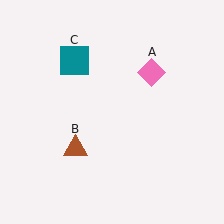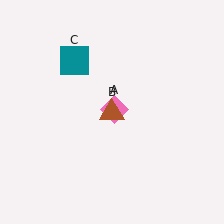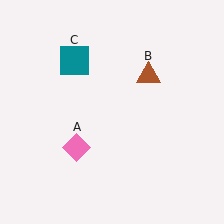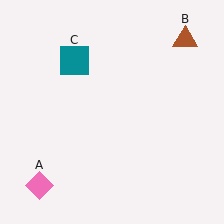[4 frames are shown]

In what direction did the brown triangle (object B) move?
The brown triangle (object B) moved up and to the right.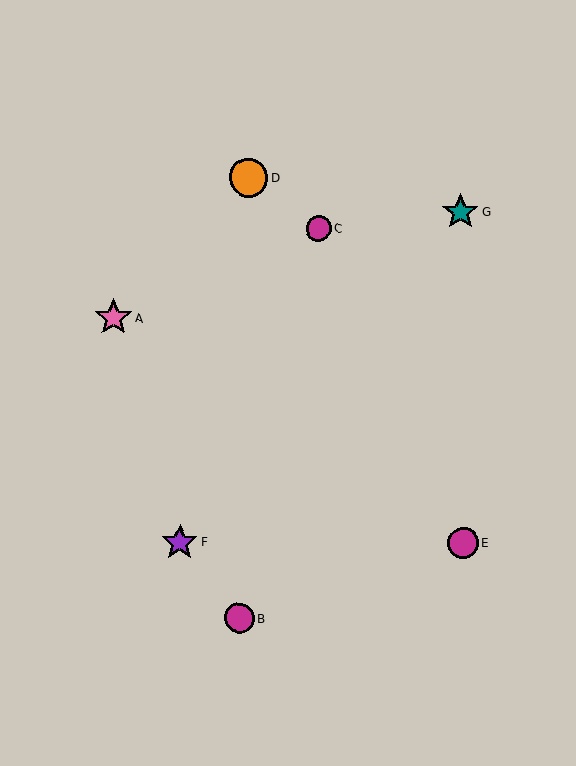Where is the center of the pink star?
The center of the pink star is at (113, 318).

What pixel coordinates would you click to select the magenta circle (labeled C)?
Click at (318, 229) to select the magenta circle C.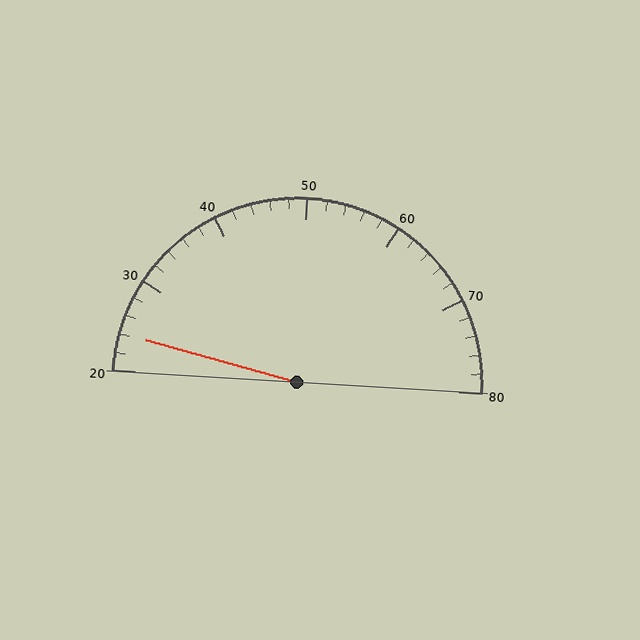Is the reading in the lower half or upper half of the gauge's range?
The reading is in the lower half of the range (20 to 80).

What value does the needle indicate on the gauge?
The needle indicates approximately 24.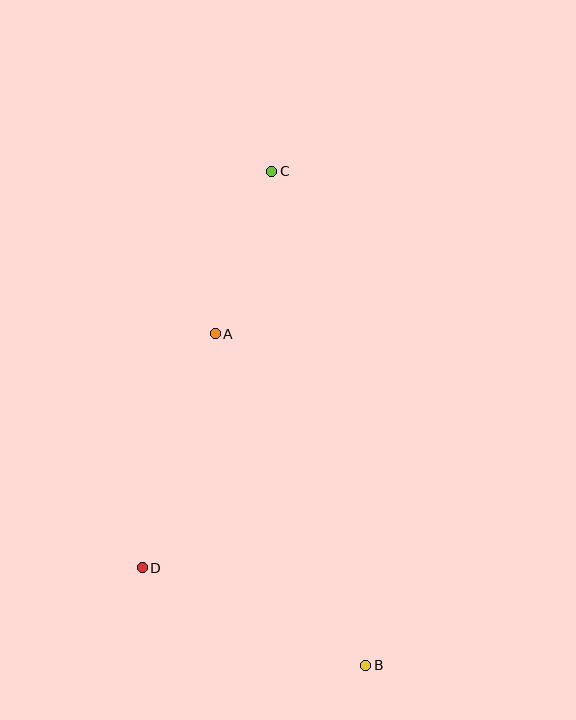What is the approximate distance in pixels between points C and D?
The distance between C and D is approximately 417 pixels.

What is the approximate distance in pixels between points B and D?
The distance between B and D is approximately 244 pixels.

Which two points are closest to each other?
Points A and C are closest to each other.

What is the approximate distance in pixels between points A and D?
The distance between A and D is approximately 245 pixels.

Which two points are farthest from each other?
Points B and C are farthest from each other.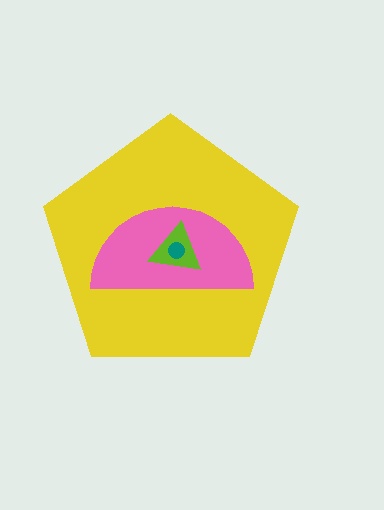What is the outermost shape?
The yellow pentagon.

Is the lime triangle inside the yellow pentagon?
Yes.